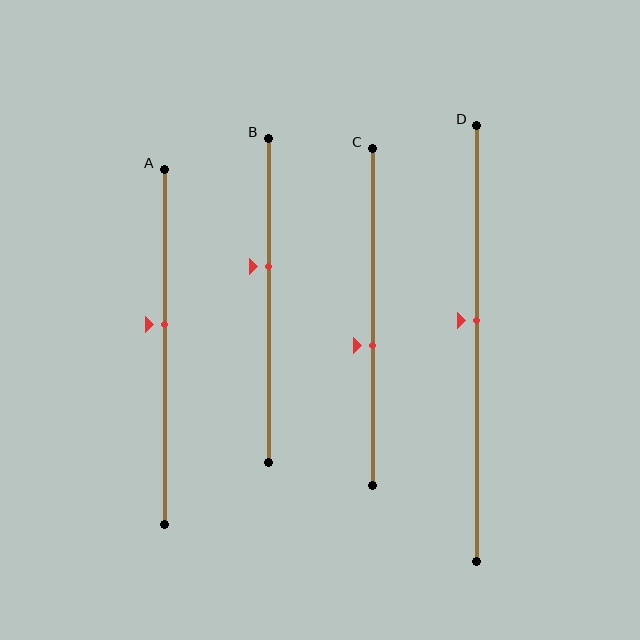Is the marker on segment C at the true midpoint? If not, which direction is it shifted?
No, the marker on segment C is shifted downward by about 8% of the segment length.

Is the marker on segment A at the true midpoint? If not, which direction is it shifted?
No, the marker on segment A is shifted upward by about 7% of the segment length.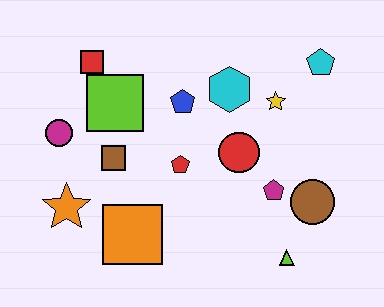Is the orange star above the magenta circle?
No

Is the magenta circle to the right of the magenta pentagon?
No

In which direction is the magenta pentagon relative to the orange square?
The magenta pentagon is to the right of the orange square.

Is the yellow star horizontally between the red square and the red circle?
No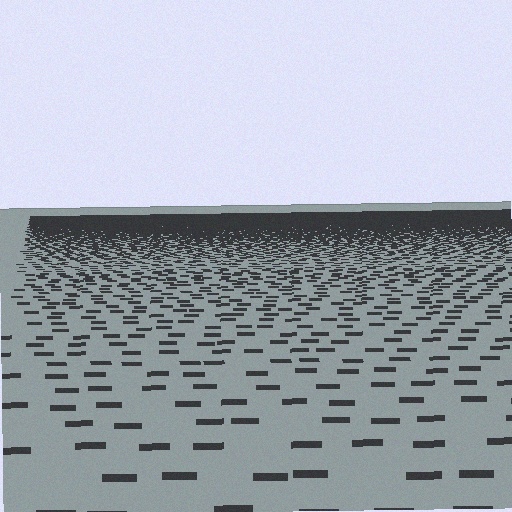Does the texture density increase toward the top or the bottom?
Density increases toward the top.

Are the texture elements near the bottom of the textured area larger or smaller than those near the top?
Larger. Near the bottom, elements are closer to the viewer and appear at a bigger on-screen size.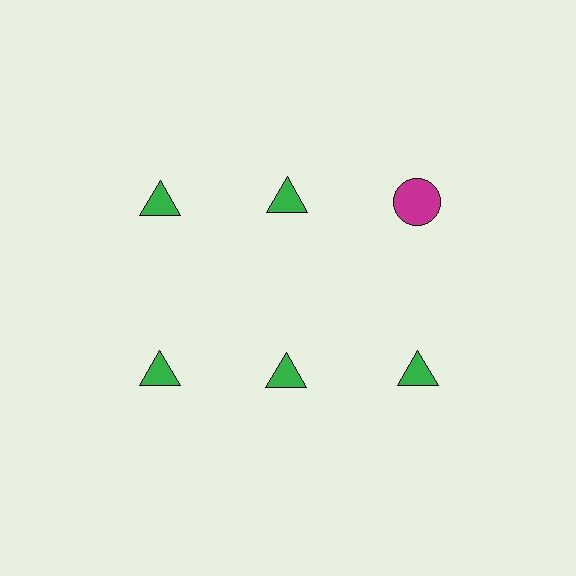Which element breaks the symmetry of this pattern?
The magenta circle in the top row, center column breaks the symmetry. All other shapes are green triangles.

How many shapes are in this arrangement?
There are 6 shapes arranged in a grid pattern.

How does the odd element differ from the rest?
It differs in both color (magenta instead of green) and shape (circle instead of triangle).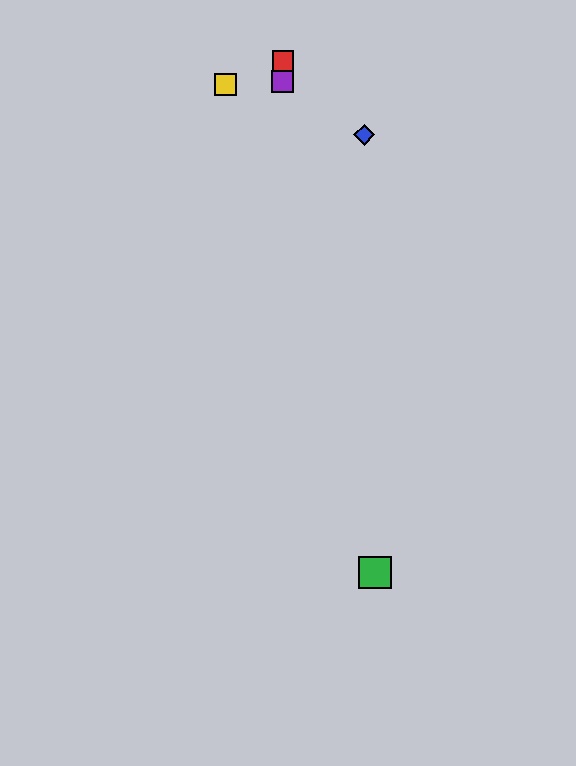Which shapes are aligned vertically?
The red square, the purple square are aligned vertically.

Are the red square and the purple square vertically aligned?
Yes, both are at x≈283.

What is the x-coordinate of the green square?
The green square is at x≈375.